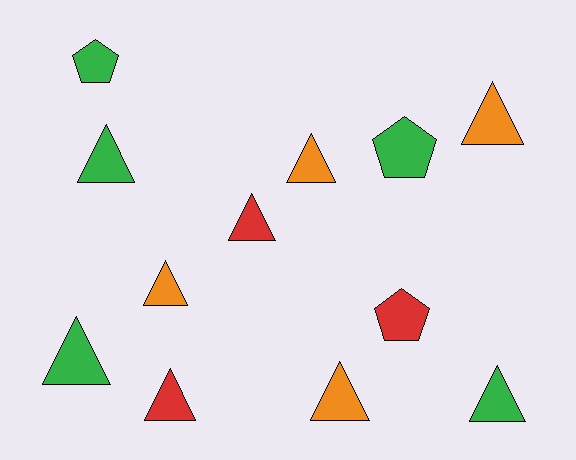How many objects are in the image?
There are 12 objects.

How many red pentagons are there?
There is 1 red pentagon.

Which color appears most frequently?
Green, with 5 objects.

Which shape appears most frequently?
Triangle, with 9 objects.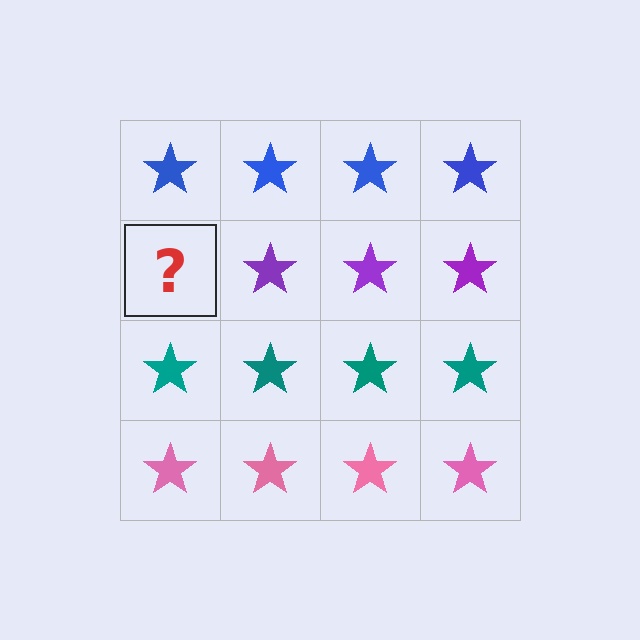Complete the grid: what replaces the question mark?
The question mark should be replaced with a purple star.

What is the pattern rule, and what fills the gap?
The rule is that each row has a consistent color. The gap should be filled with a purple star.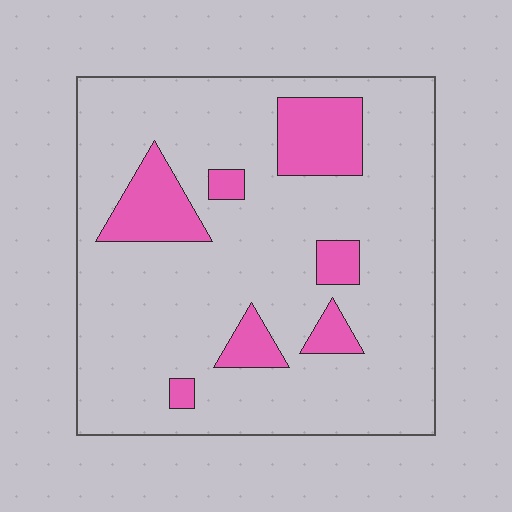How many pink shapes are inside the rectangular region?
7.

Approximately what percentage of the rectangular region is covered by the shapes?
Approximately 15%.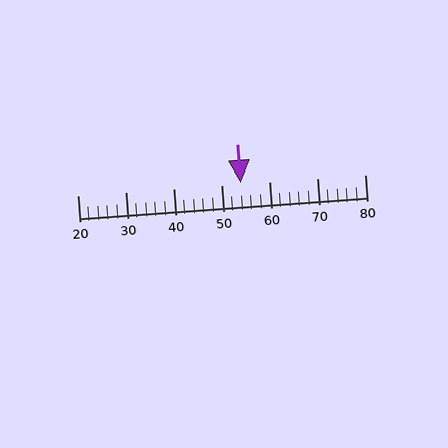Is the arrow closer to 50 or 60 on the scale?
The arrow is closer to 50.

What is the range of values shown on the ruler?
The ruler shows values from 20 to 80.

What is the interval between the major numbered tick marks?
The major tick marks are spaced 10 units apart.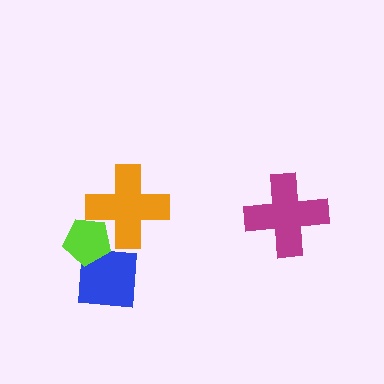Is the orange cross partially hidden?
Yes, it is partially covered by another shape.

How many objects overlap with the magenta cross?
0 objects overlap with the magenta cross.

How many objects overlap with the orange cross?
1 object overlaps with the orange cross.